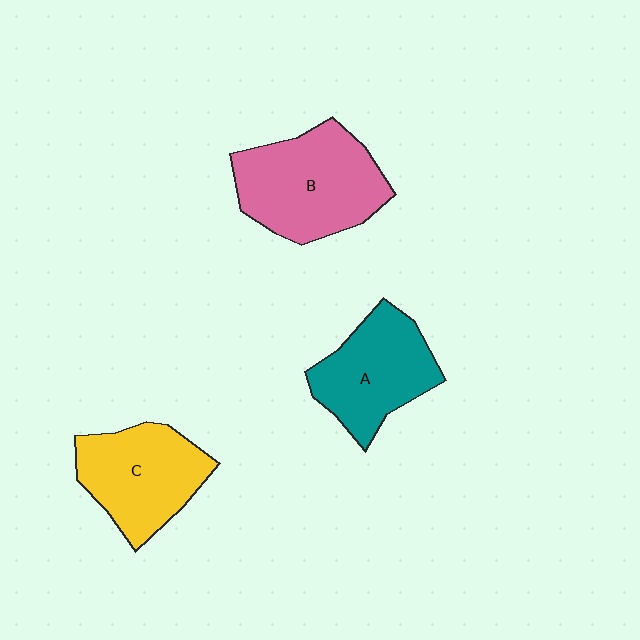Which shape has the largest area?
Shape B (pink).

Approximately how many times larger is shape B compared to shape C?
Approximately 1.2 times.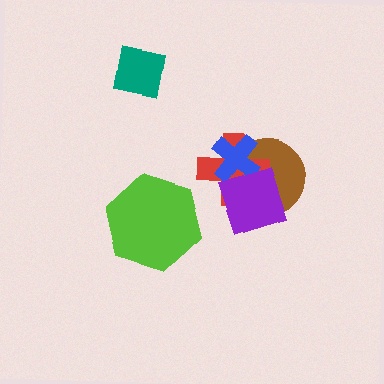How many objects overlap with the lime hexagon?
0 objects overlap with the lime hexagon.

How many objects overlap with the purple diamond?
3 objects overlap with the purple diamond.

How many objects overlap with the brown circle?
3 objects overlap with the brown circle.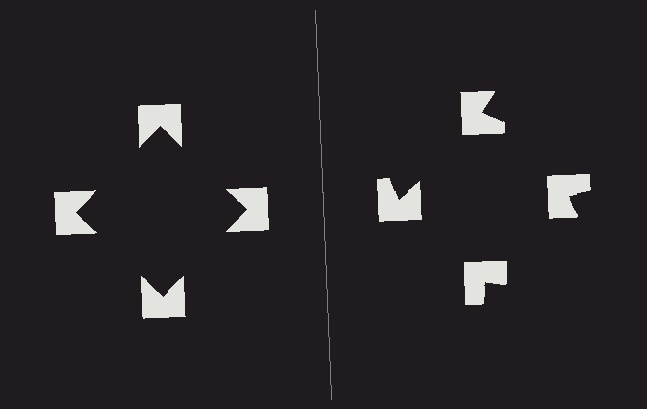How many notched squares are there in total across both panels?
8 — 4 on each side.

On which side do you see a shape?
An illusory square appears on the left side. On the right side the wedge cuts are rotated, so no coherent shape forms.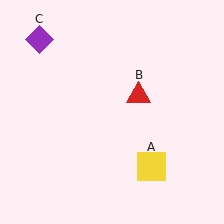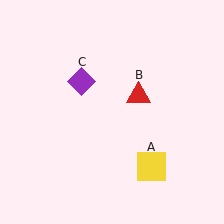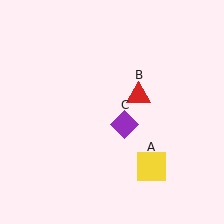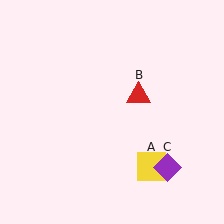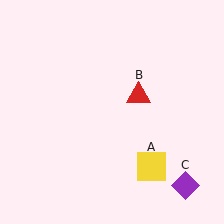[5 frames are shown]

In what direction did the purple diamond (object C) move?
The purple diamond (object C) moved down and to the right.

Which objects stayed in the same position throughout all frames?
Yellow square (object A) and red triangle (object B) remained stationary.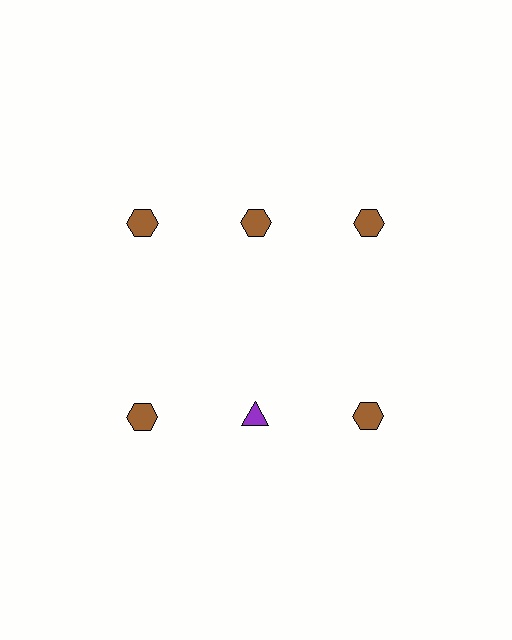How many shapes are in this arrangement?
There are 6 shapes arranged in a grid pattern.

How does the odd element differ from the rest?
It differs in both color (purple instead of brown) and shape (triangle instead of hexagon).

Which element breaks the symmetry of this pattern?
The purple triangle in the second row, second from left column breaks the symmetry. All other shapes are brown hexagons.